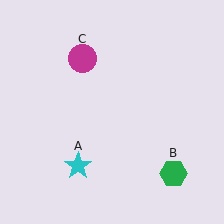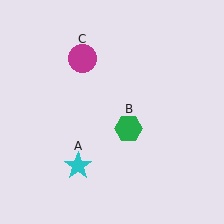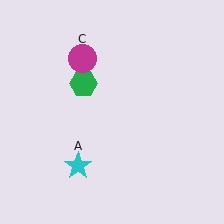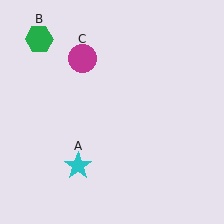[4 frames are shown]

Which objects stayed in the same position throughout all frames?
Cyan star (object A) and magenta circle (object C) remained stationary.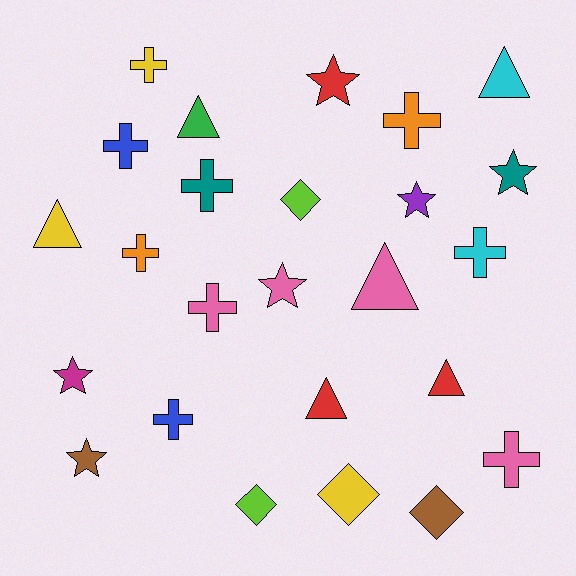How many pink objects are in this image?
There are 4 pink objects.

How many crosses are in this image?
There are 9 crosses.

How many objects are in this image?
There are 25 objects.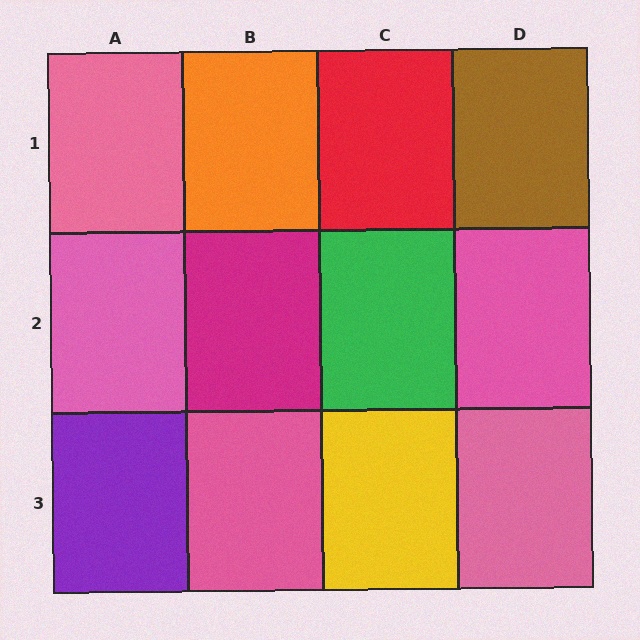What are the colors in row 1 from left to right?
Pink, orange, red, brown.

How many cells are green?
1 cell is green.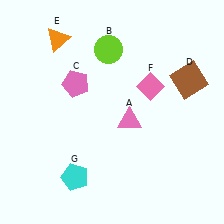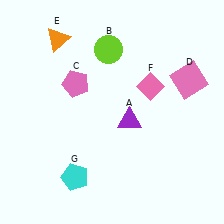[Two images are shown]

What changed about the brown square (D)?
In Image 1, D is brown. In Image 2, it changed to pink.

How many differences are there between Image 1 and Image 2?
There are 2 differences between the two images.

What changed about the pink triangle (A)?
In Image 1, A is pink. In Image 2, it changed to purple.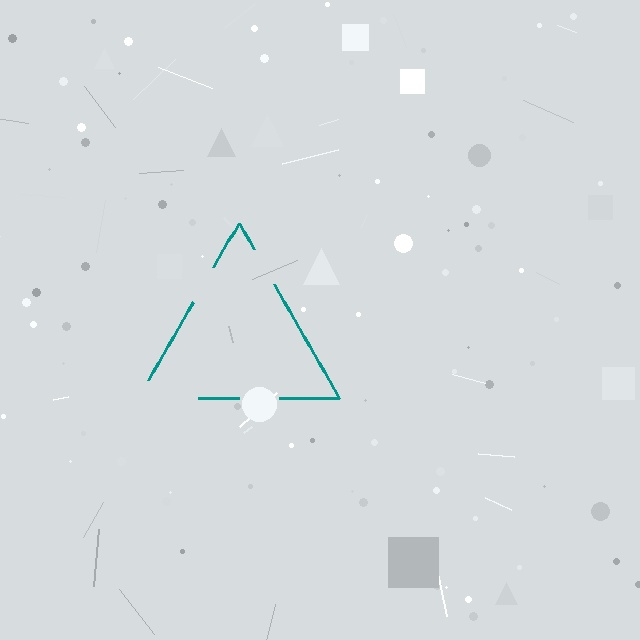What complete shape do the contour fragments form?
The contour fragments form a triangle.